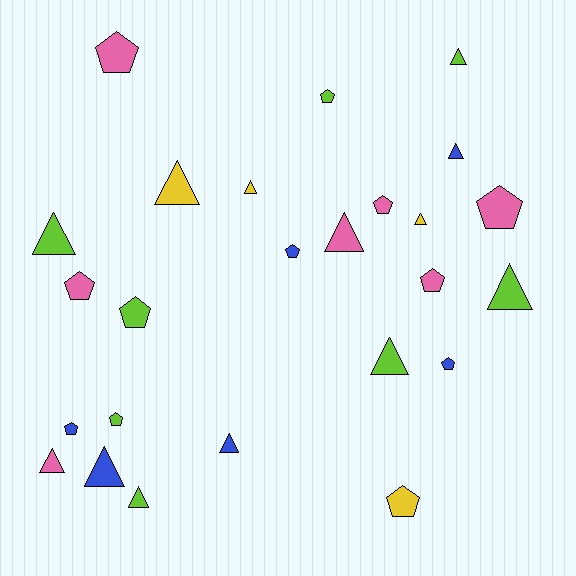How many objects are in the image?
There are 25 objects.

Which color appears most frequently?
Lime, with 8 objects.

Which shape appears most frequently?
Triangle, with 13 objects.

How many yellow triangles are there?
There are 3 yellow triangles.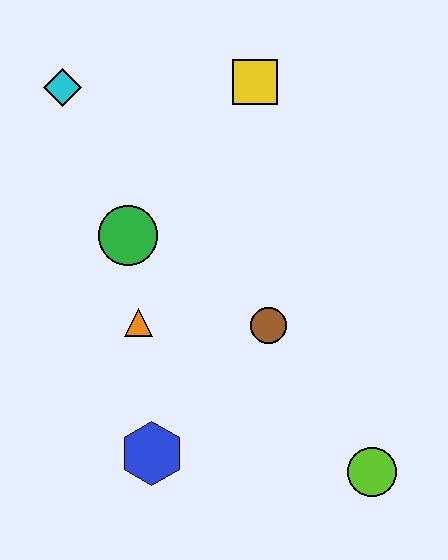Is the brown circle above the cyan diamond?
No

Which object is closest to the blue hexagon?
The orange triangle is closest to the blue hexagon.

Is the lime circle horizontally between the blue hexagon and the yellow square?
No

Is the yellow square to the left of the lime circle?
Yes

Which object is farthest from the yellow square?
The lime circle is farthest from the yellow square.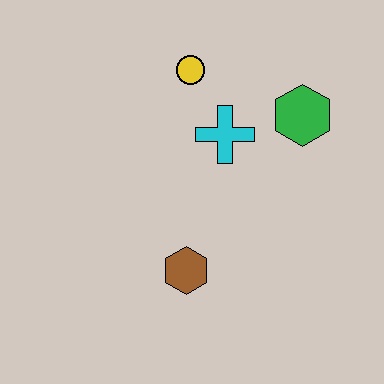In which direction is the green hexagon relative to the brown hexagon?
The green hexagon is above the brown hexagon.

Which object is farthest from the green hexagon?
The brown hexagon is farthest from the green hexagon.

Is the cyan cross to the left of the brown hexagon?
No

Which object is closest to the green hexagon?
The cyan cross is closest to the green hexagon.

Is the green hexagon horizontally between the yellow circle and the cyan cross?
No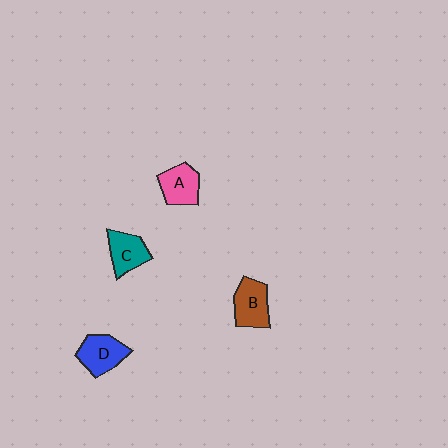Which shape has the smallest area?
Shape C (teal).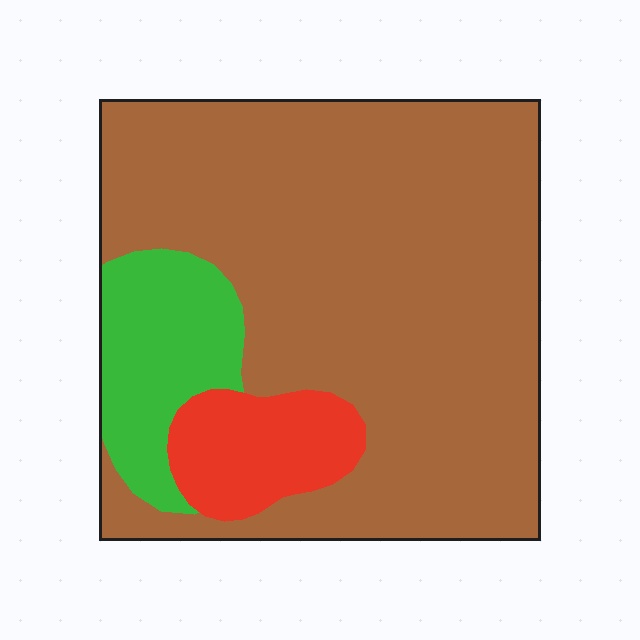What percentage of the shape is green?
Green covers roughly 15% of the shape.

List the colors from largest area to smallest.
From largest to smallest: brown, green, red.